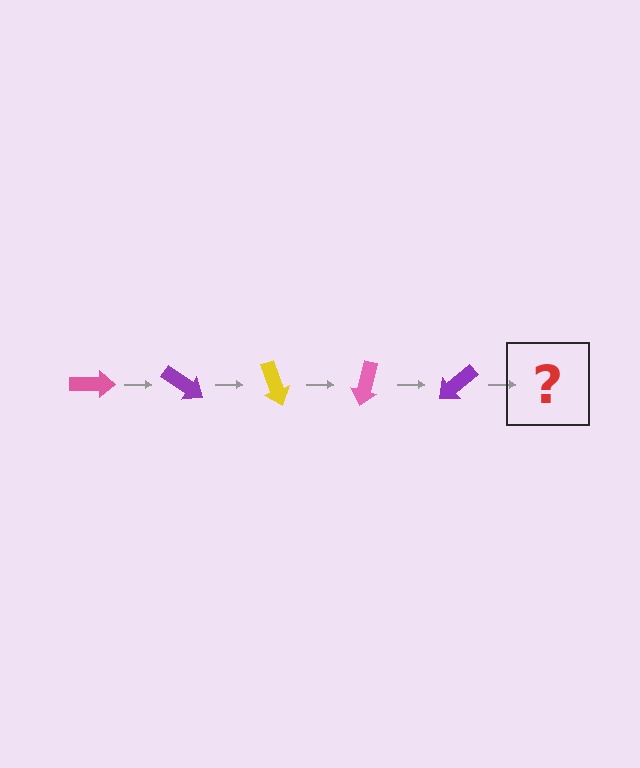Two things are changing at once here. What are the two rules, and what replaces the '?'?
The two rules are that it rotates 35 degrees each step and the color cycles through pink, purple, and yellow. The '?' should be a yellow arrow, rotated 175 degrees from the start.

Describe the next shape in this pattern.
It should be a yellow arrow, rotated 175 degrees from the start.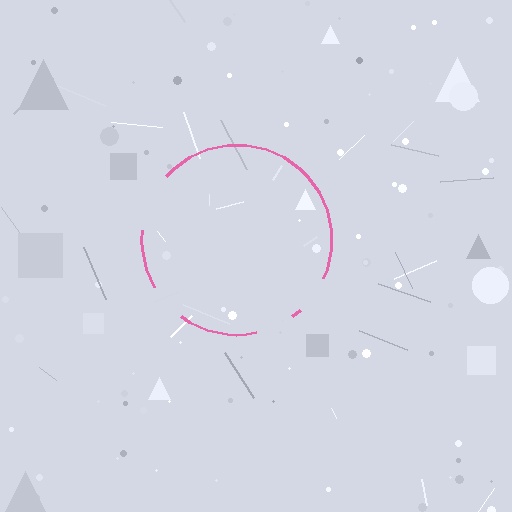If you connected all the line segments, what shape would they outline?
They would outline a circle.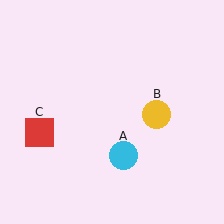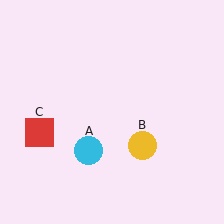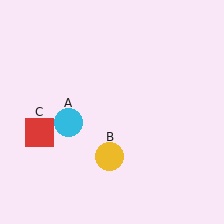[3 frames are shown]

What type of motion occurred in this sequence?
The cyan circle (object A), yellow circle (object B) rotated clockwise around the center of the scene.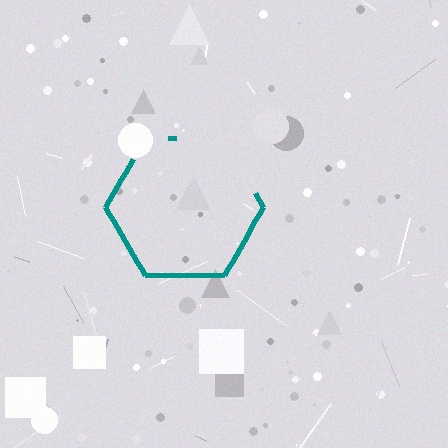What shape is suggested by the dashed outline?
The dashed outline suggests a hexagon.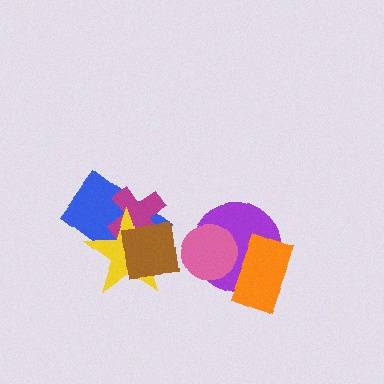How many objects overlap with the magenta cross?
3 objects overlap with the magenta cross.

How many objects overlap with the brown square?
3 objects overlap with the brown square.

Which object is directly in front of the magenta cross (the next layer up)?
The yellow star is directly in front of the magenta cross.